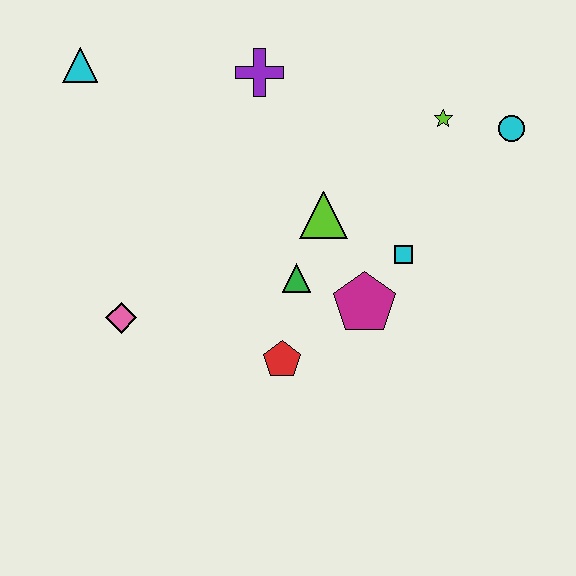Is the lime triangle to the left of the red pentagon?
No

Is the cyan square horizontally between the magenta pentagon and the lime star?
Yes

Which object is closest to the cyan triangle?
The purple cross is closest to the cyan triangle.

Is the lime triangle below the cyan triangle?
Yes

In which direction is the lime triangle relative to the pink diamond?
The lime triangle is to the right of the pink diamond.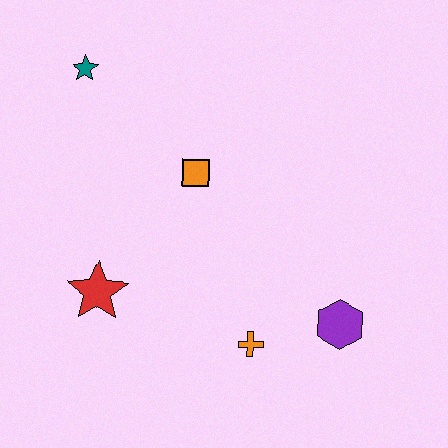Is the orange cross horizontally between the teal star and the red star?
No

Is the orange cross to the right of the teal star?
Yes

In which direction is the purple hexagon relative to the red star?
The purple hexagon is to the right of the red star.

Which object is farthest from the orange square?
The purple hexagon is farthest from the orange square.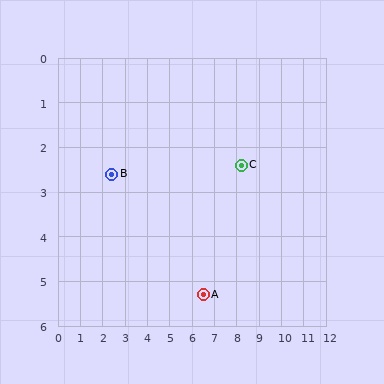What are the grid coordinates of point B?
Point B is at approximately (2.4, 2.6).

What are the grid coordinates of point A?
Point A is at approximately (6.5, 5.3).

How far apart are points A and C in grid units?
Points A and C are about 3.4 grid units apart.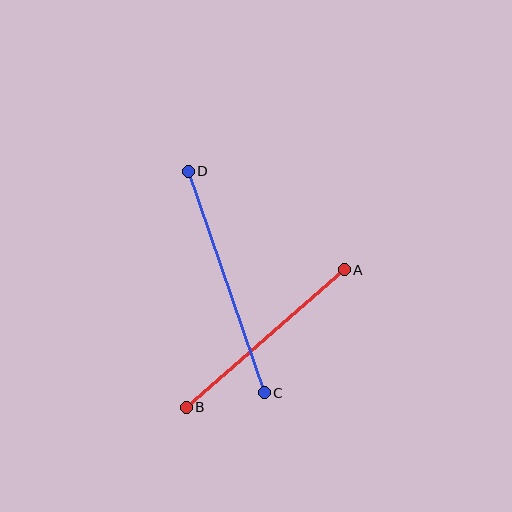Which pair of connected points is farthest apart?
Points C and D are farthest apart.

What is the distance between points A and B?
The distance is approximately 210 pixels.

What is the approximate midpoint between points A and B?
The midpoint is at approximately (265, 338) pixels.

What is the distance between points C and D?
The distance is approximately 234 pixels.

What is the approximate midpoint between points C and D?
The midpoint is at approximately (226, 282) pixels.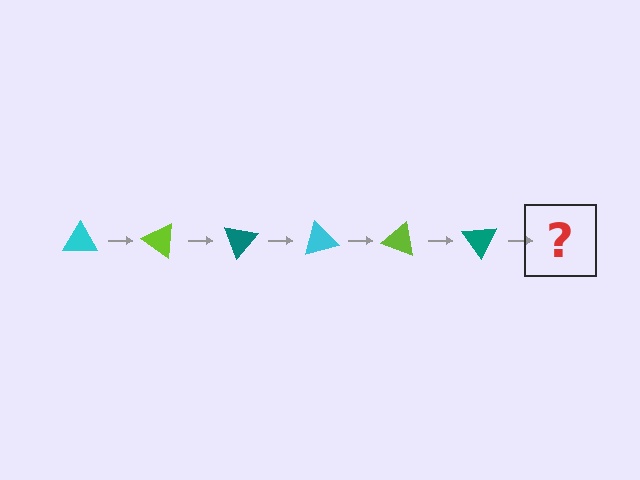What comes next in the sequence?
The next element should be a cyan triangle, rotated 210 degrees from the start.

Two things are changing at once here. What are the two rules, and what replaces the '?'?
The two rules are that it rotates 35 degrees each step and the color cycles through cyan, lime, and teal. The '?' should be a cyan triangle, rotated 210 degrees from the start.